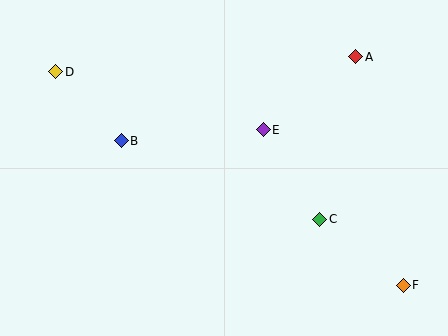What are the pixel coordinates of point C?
Point C is at (320, 219).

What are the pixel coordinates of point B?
Point B is at (121, 141).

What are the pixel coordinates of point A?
Point A is at (356, 57).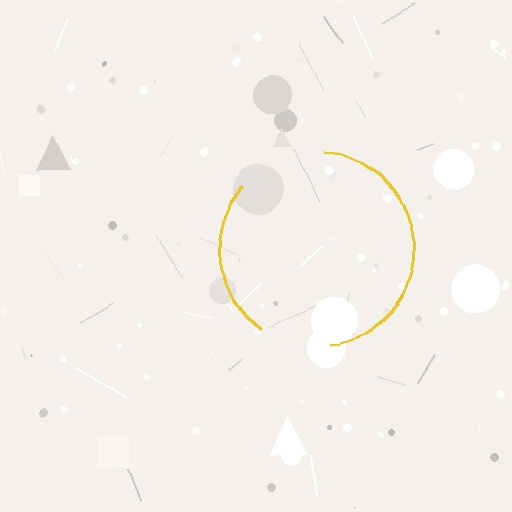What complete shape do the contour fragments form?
The contour fragments form a circle.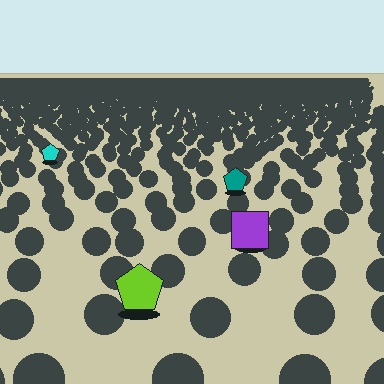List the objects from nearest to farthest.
From nearest to farthest: the lime pentagon, the purple square, the teal pentagon, the cyan pentagon.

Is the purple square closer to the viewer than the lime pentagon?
No. The lime pentagon is closer — you can tell from the texture gradient: the ground texture is coarser near it.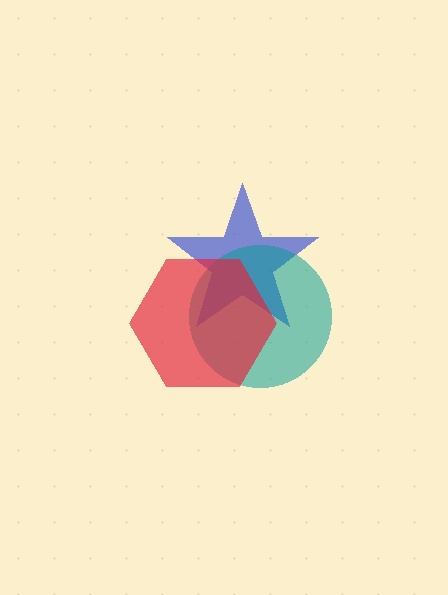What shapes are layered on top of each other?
The layered shapes are: a blue star, a teal circle, a red hexagon.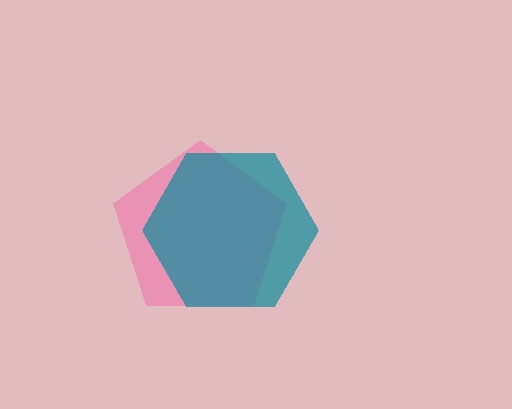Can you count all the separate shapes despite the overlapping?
Yes, there are 2 separate shapes.